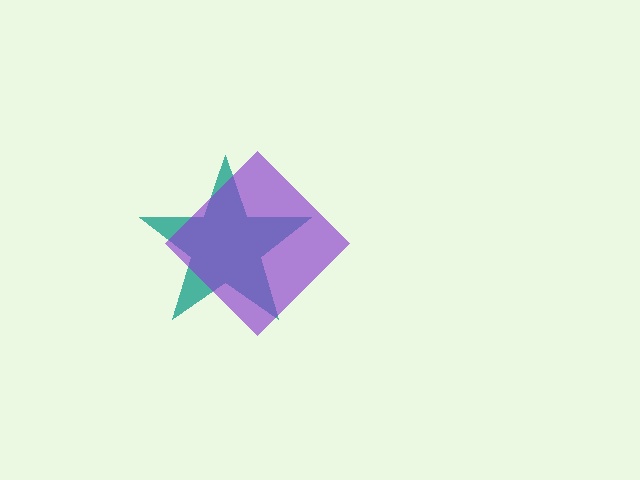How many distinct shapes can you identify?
There are 2 distinct shapes: a teal star, a purple diamond.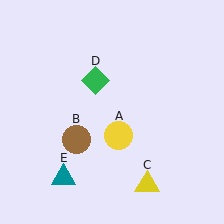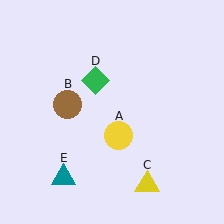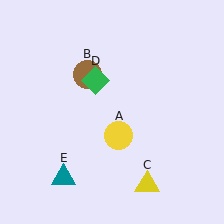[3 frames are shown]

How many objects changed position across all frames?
1 object changed position: brown circle (object B).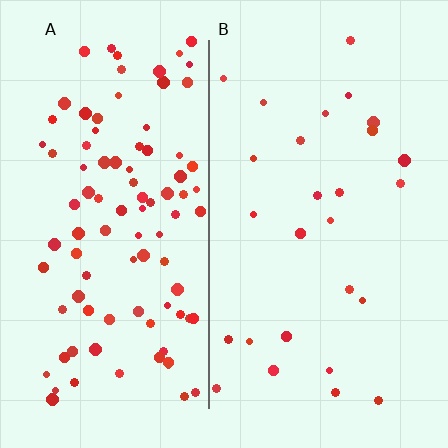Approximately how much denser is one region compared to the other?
Approximately 3.6× — region A over region B.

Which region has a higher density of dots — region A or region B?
A (the left).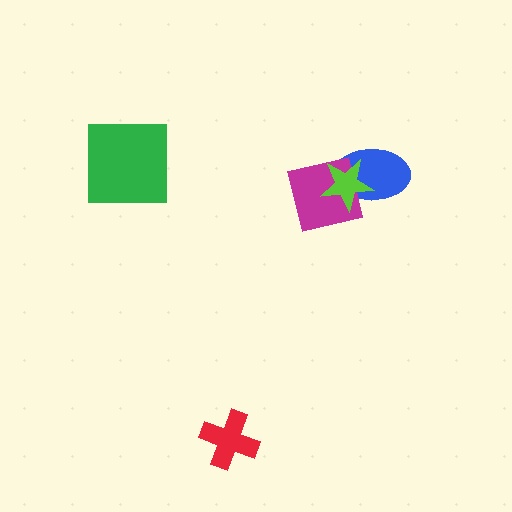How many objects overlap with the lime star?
2 objects overlap with the lime star.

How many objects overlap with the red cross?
0 objects overlap with the red cross.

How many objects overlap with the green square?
0 objects overlap with the green square.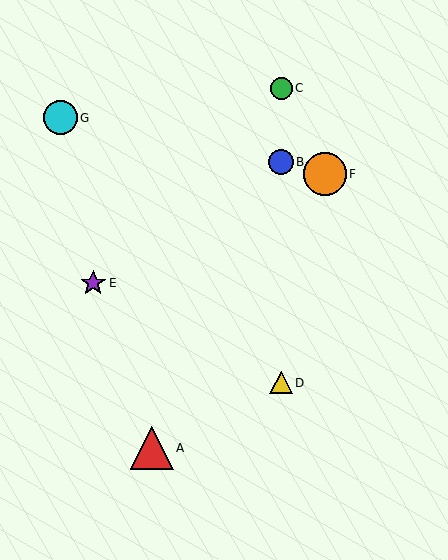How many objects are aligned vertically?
3 objects (B, C, D) are aligned vertically.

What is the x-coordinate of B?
Object B is at x≈281.